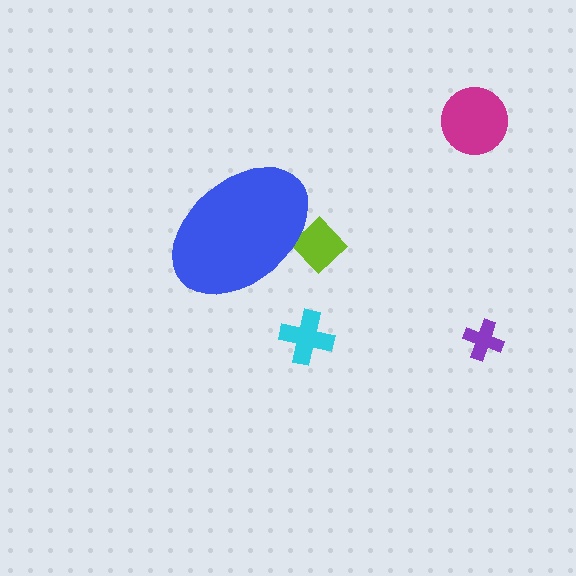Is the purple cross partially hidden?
No, the purple cross is fully visible.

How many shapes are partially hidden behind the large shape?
1 shape is partially hidden.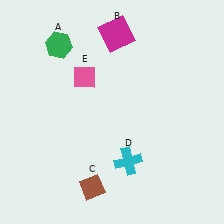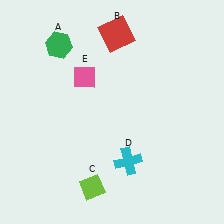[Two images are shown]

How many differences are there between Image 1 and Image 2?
There are 2 differences between the two images.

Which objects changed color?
B changed from magenta to red. C changed from brown to lime.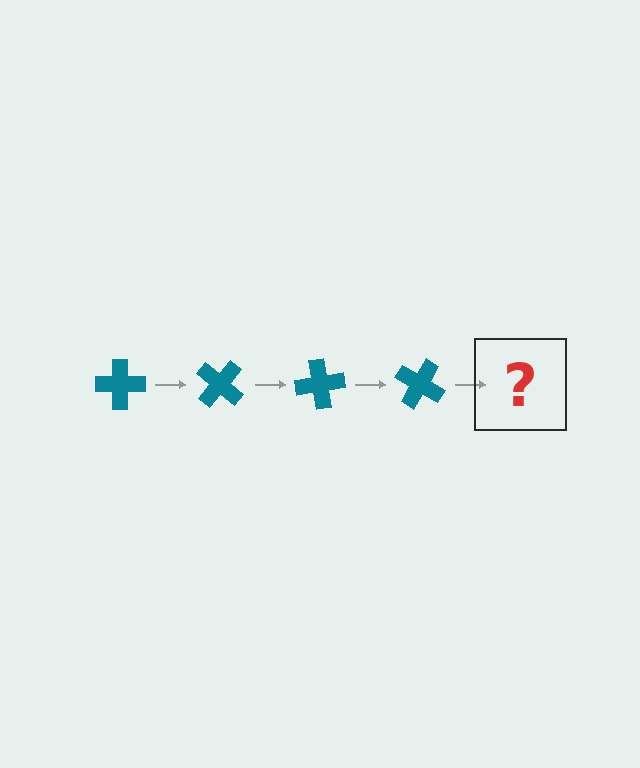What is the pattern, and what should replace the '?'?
The pattern is that the cross rotates 40 degrees each step. The '?' should be a teal cross rotated 160 degrees.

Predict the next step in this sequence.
The next step is a teal cross rotated 160 degrees.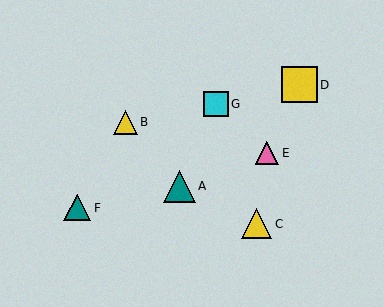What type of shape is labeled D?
Shape D is a yellow square.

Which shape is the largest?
The yellow square (labeled D) is the largest.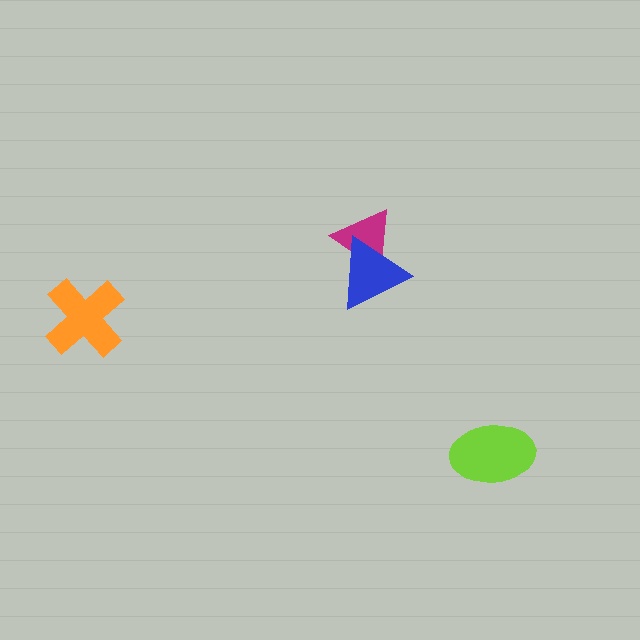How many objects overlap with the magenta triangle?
1 object overlaps with the magenta triangle.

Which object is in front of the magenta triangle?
The blue triangle is in front of the magenta triangle.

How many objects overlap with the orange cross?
0 objects overlap with the orange cross.